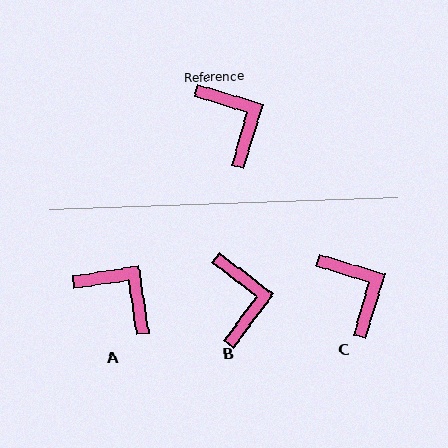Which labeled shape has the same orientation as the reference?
C.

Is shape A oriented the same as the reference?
No, it is off by about 25 degrees.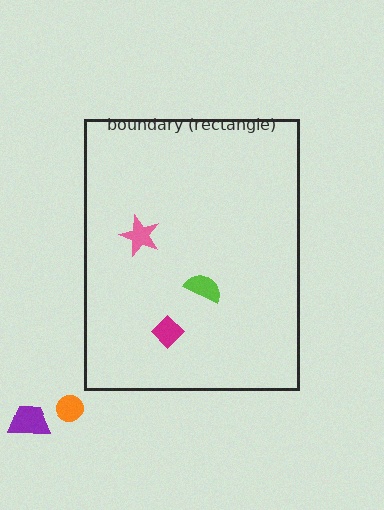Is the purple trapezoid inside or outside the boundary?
Outside.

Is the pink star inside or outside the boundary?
Inside.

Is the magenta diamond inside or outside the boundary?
Inside.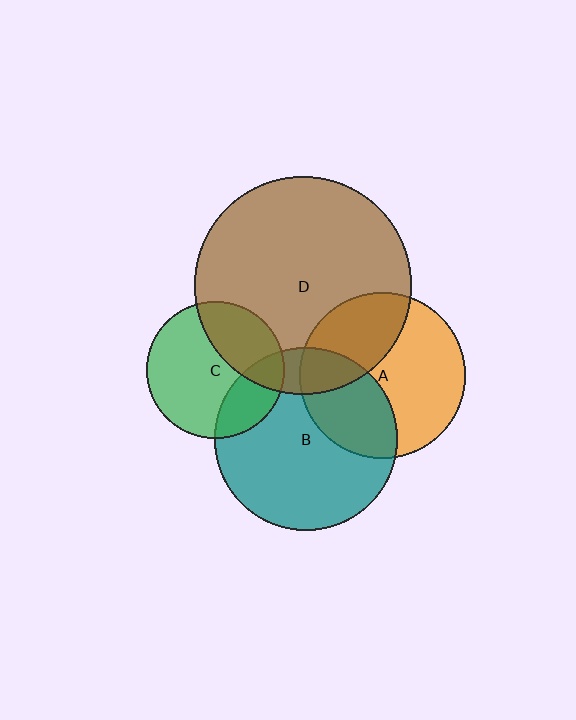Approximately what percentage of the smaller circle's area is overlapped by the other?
Approximately 15%.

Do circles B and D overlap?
Yes.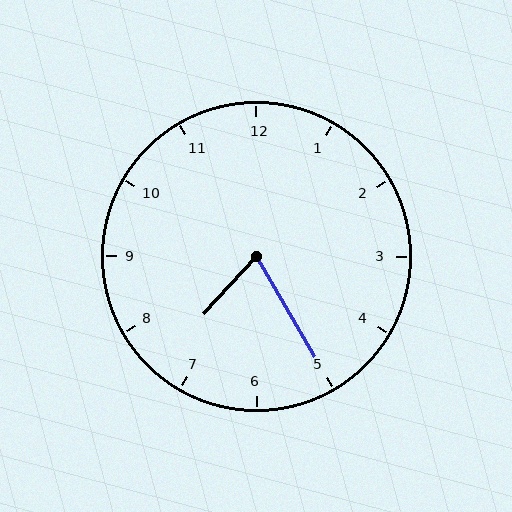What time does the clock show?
7:25.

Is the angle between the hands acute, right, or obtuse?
It is acute.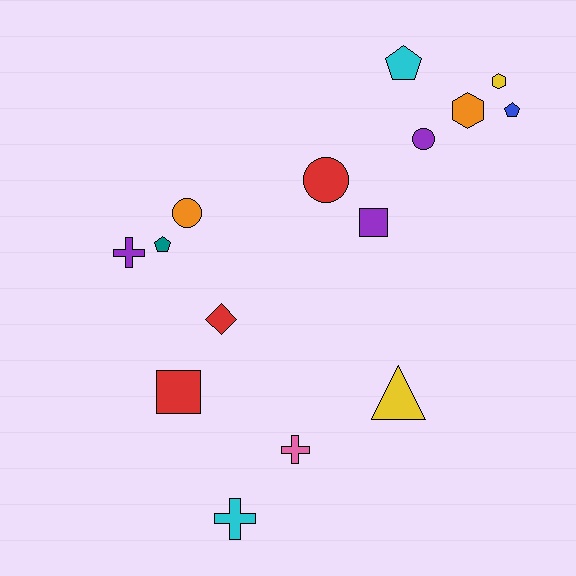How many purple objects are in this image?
There are 3 purple objects.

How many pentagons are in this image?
There are 3 pentagons.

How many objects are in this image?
There are 15 objects.